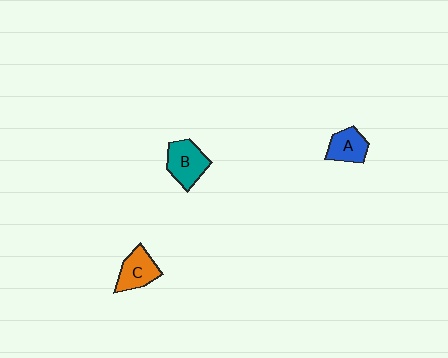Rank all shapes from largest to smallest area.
From largest to smallest: B (teal), C (orange), A (blue).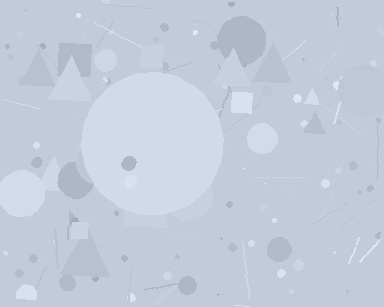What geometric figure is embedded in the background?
A circle is embedded in the background.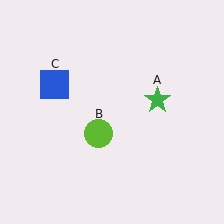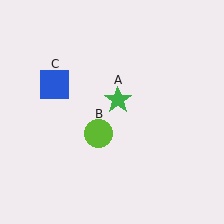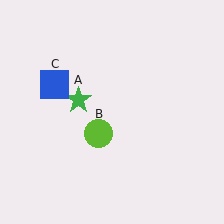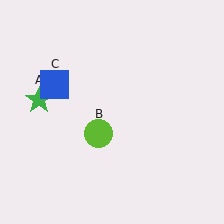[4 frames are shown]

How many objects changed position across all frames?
1 object changed position: green star (object A).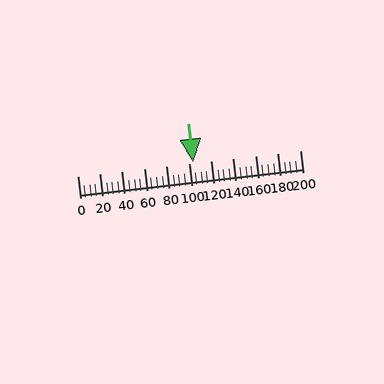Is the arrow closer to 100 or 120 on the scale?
The arrow is closer to 100.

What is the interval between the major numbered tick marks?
The major tick marks are spaced 20 units apart.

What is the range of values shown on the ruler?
The ruler shows values from 0 to 200.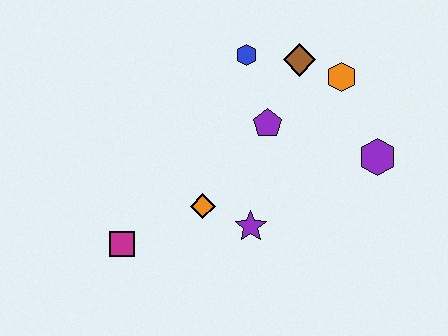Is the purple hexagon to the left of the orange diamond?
No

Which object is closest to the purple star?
The orange diamond is closest to the purple star.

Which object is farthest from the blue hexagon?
The magenta square is farthest from the blue hexagon.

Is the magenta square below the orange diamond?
Yes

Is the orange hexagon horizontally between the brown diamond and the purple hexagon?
Yes